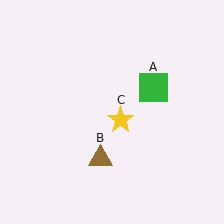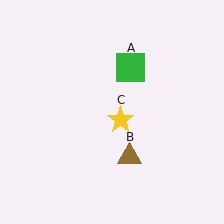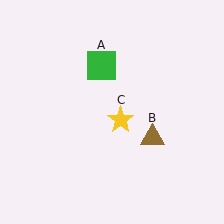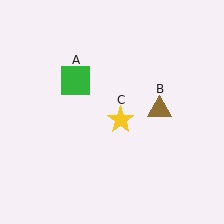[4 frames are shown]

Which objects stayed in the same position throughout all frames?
Yellow star (object C) remained stationary.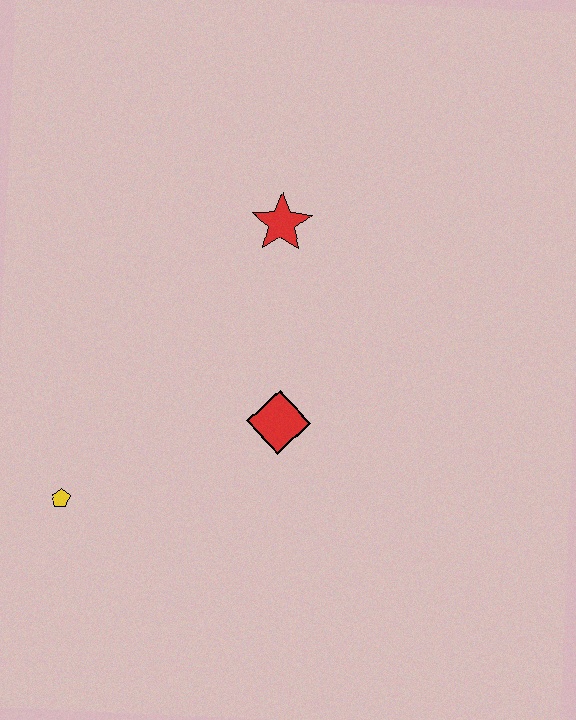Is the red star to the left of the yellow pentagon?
No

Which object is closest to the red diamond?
The red star is closest to the red diamond.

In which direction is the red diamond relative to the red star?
The red diamond is below the red star.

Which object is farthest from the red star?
The yellow pentagon is farthest from the red star.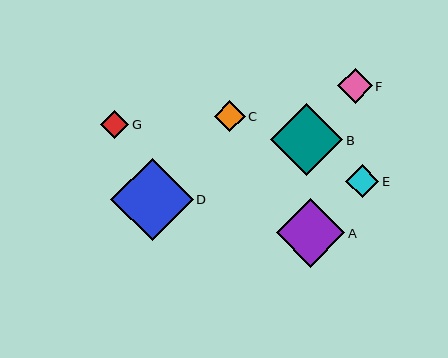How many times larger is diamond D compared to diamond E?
Diamond D is approximately 2.5 times the size of diamond E.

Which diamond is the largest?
Diamond D is the largest with a size of approximately 82 pixels.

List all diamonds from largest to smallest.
From largest to smallest: D, B, A, F, E, C, G.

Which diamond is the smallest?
Diamond G is the smallest with a size of approximately 28 pixels.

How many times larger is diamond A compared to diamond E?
Diamond A is approximately 2.1 times the size of diamond E.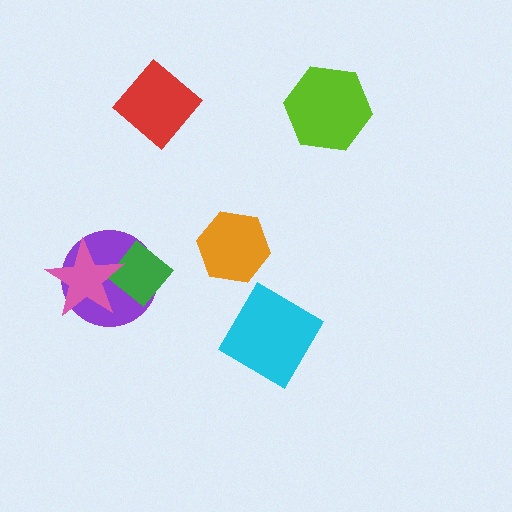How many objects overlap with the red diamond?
0 objects overlap with the red diamond.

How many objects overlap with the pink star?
2 objects overlap with the pink star.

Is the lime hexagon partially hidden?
No, no other shape covers it.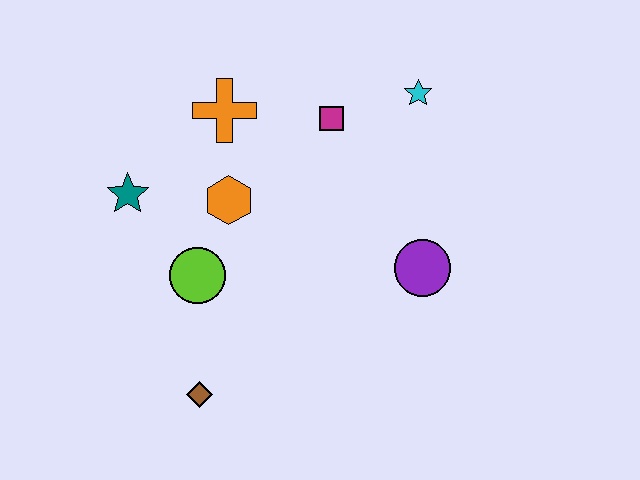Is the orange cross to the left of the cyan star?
Yes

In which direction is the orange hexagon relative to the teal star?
The orange hexagon is to the right of the teal star.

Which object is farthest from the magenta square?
The brown diamond is farthest from the magenta square.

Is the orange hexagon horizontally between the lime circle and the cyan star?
Yes